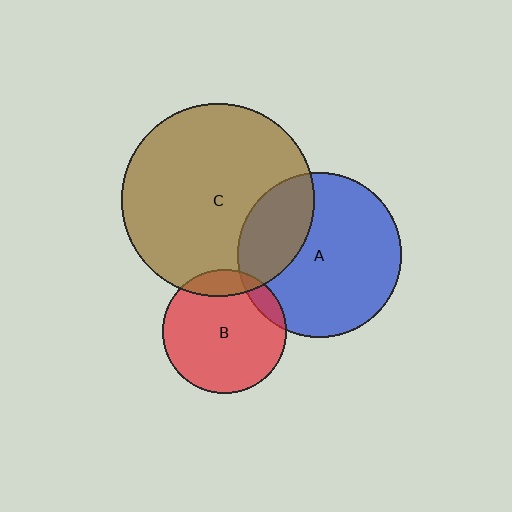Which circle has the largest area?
Circle C (brown).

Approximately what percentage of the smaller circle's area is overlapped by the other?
Approximately 15%.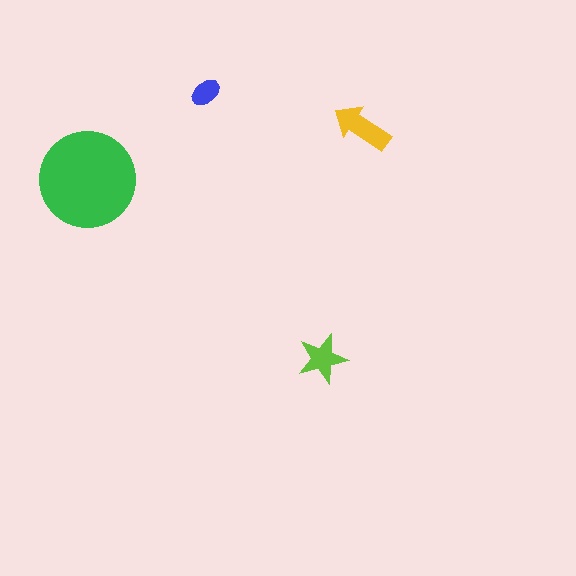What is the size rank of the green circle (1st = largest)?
1st.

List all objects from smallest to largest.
The blue ellipse, the lime star, the yellow arrow, the green circle.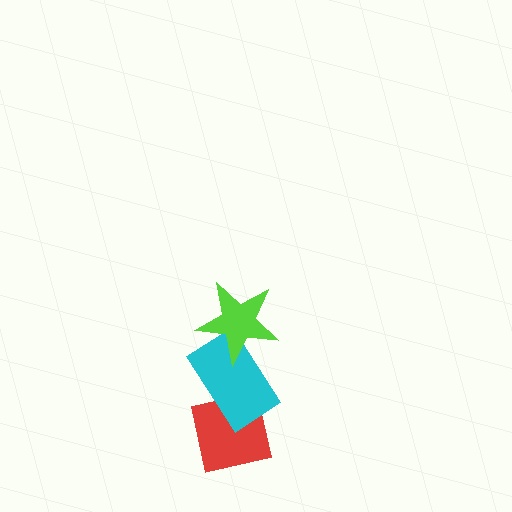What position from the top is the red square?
The red square is 3rd from the top.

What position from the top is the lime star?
The lime star is 1st from the top.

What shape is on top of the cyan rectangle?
The lime star is on top of the cyan rectangle.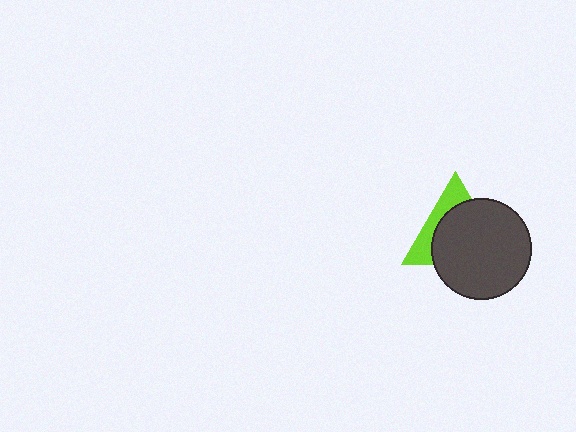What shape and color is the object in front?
The object in front is a dark gray circle.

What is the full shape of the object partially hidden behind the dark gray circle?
The partially hidden object is a lime triangle.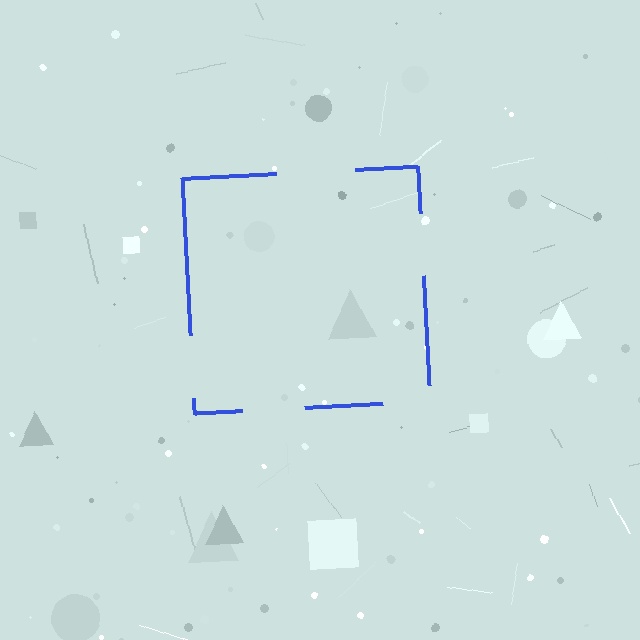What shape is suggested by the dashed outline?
The dashed outline suggests a square.